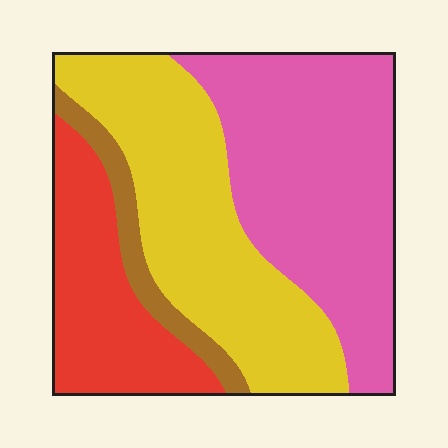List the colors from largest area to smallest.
From largest to smallest: pink, yellow, red, brown.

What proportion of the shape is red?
Red takes up about one fifth (1/5) of the shape.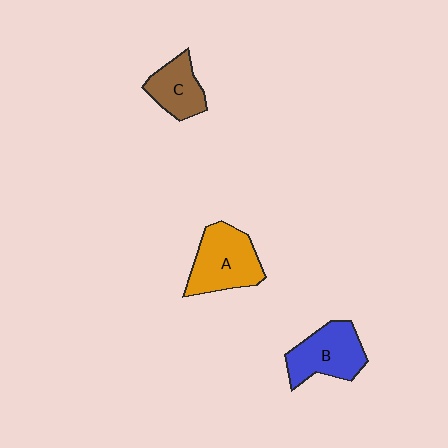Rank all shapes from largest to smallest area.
From largest to smallest: A (orange), B (blue), C (brown).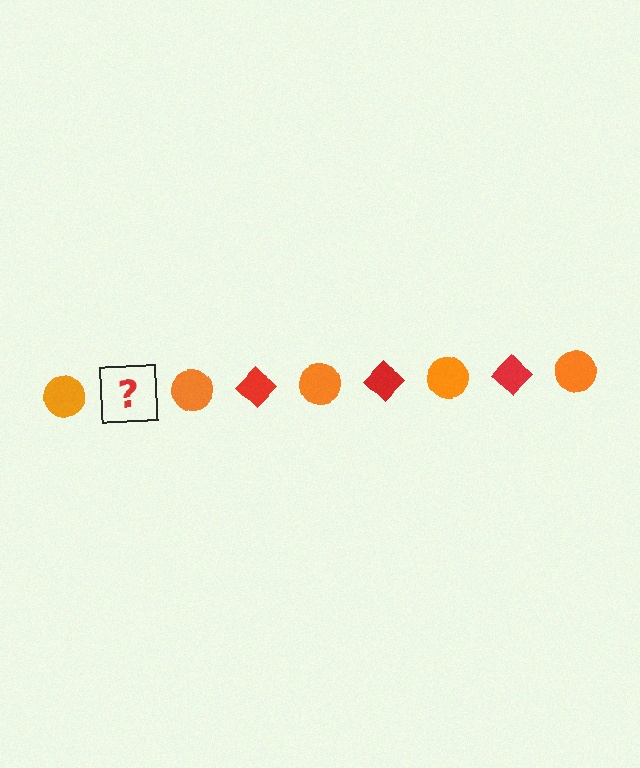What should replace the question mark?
The question mark should be replaced with a red diamond.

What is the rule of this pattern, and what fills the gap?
The rule is that the pattern alternates between orange circle and red diamond. The gap should be filled with a red diamond.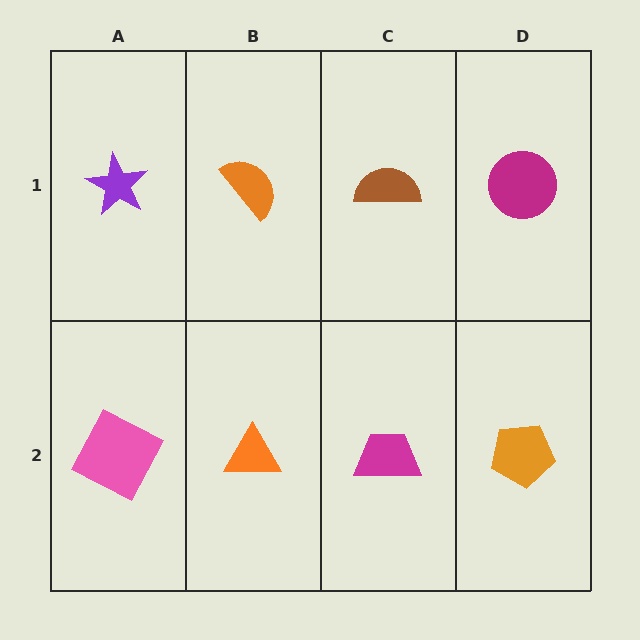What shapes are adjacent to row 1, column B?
An orange triangle (row 2, column B), a purple star (row 1, column A), a brown semicircle (row 1, column C).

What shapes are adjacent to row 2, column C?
A brown semicircle (row 1, column C), an orange triangle (row 2, column B), an orange pentagon (row 2, column D).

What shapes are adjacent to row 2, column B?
An orange semicircle (row 1, column B), a pink square (row 2, column A), a magenta trapezoid (row 2, column C).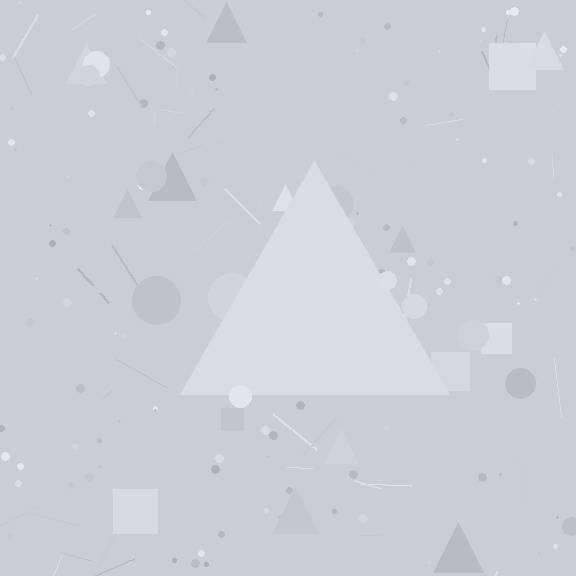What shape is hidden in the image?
A triangle is hidden in the image.